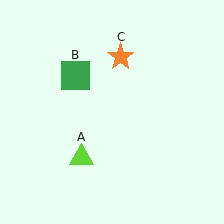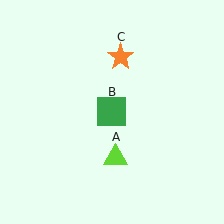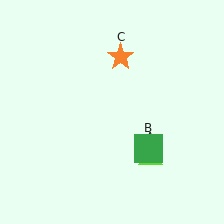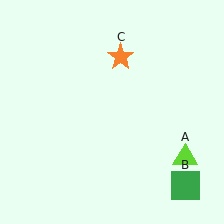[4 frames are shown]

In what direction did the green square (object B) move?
The green square (object B) moved down and to the right.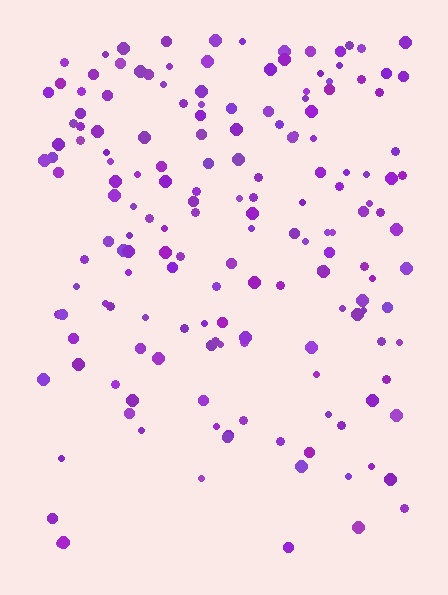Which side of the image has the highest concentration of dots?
The top.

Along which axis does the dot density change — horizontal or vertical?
Vertical.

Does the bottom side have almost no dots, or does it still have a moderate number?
Still a moderate number, just noticeably fewer than the top.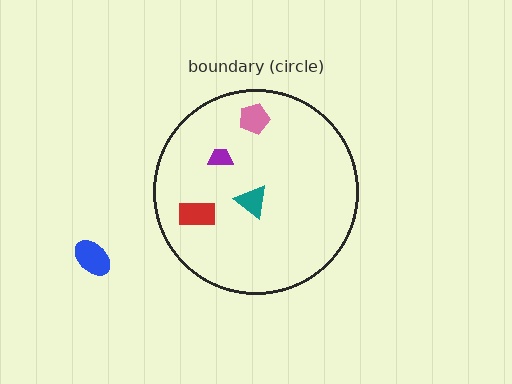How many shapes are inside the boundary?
4 inside, 1 outside.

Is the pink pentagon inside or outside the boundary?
Inside.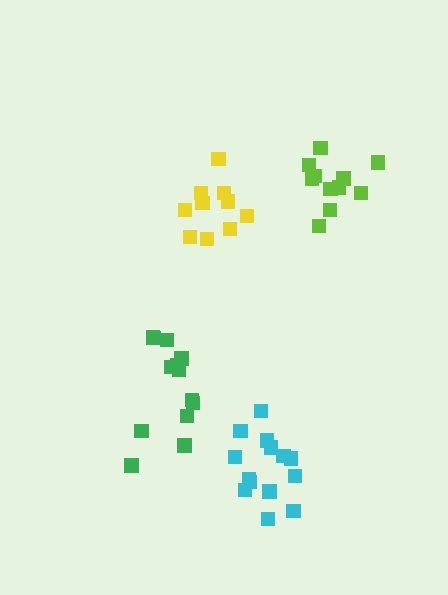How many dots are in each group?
Group 1: 14 dots, Group 2: 10 dots, Group 3: 11 dots, Group 4: 13 dots (48 total).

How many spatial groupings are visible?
There are 4 spatial groupings.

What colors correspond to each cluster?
The clusters are colored: cyan, yellow, lime, green.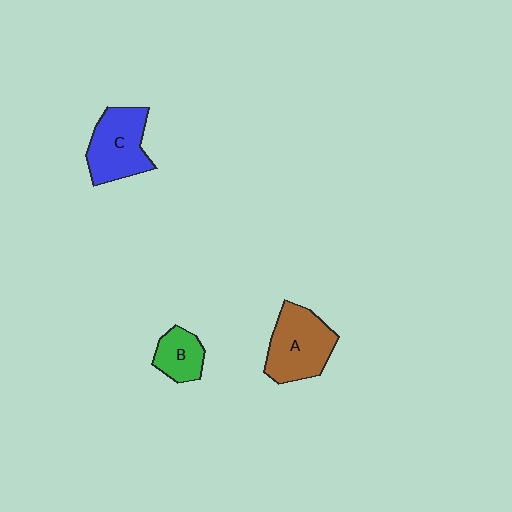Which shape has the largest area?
Shape A (brown).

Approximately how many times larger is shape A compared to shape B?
Approximately 1.9 times.